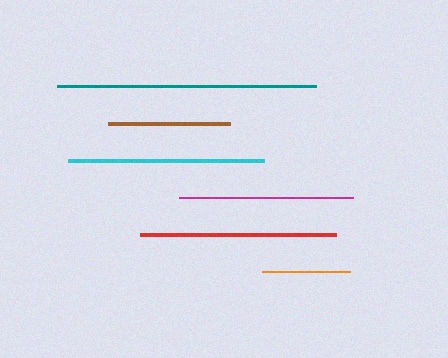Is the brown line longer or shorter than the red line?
The red line is longer than the brown line.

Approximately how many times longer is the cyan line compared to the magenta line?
The cyan line is approximately 1.1 times the length of the magenta line.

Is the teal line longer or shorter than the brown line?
The teal line is longer than the brown line.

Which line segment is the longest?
The teal line is the longest at approximately 259 pixels.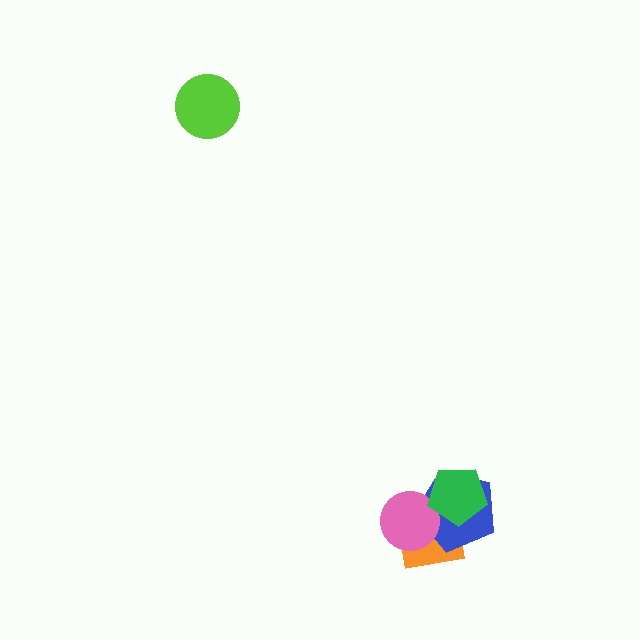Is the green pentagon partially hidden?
No, no other shape covers it.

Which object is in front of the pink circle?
The green pentagon is in front of the pink circle.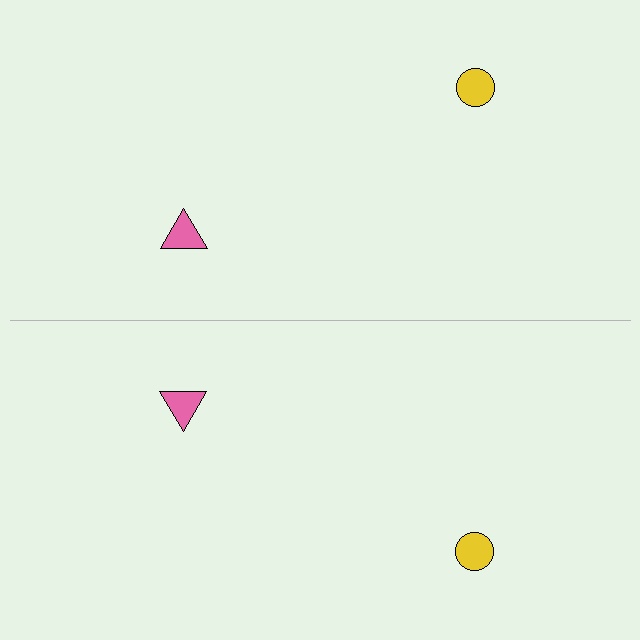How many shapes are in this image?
There are 4 shapes in this image.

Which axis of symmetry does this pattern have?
The pattern has a horizontal axis of symmetry running through the center of the image.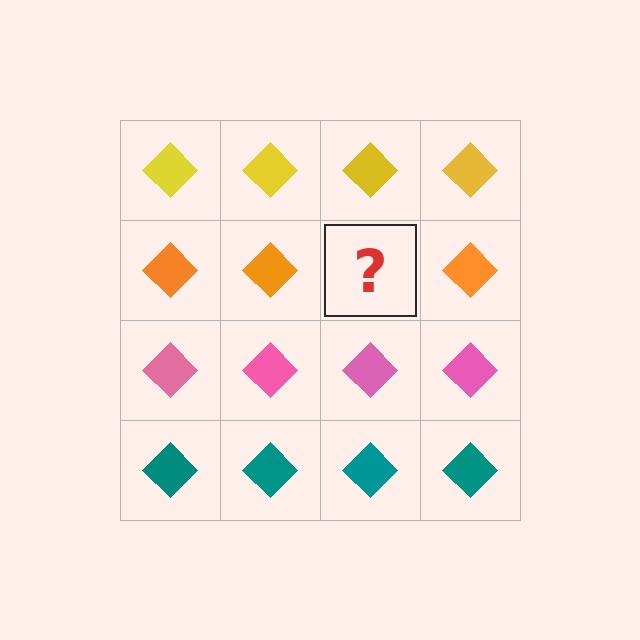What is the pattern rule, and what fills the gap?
The rule is that each row has a consistent color. The gap should be filled with an orange diamond.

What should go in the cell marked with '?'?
The missing cell should contain an orange diamond.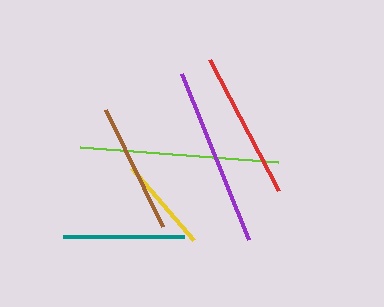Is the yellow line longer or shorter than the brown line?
The brown line is longer than the yellow line.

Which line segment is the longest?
The lime line is the longest at approximately 199 pixels.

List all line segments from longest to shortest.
From longest to shortest: lime, purple, red, brown, teal, yellow.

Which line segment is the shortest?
The yellow line is the shortest at approximately 95 pixels.